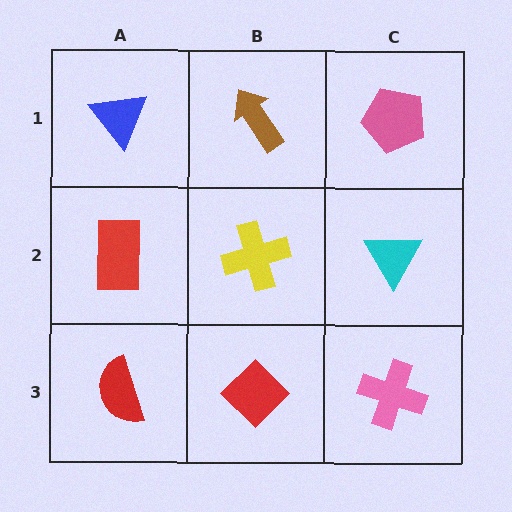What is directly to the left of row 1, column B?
A blue triangle.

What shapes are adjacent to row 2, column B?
A brown arrow (row 1, column B), a red diamond (row 3, column B), a red rectangle (row 2, column A), a cyan triangle (row 2, column C).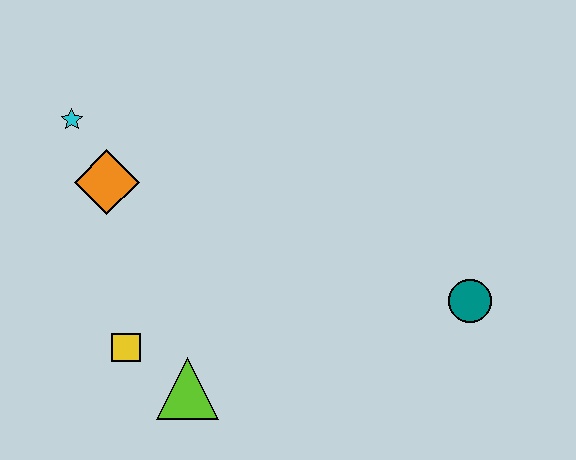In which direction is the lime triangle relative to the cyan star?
The lime triangle is below the cyan star.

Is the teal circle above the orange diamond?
No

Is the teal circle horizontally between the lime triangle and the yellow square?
No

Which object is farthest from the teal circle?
The cyan star is farthest from the teal circle.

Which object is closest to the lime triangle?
The yellow square is closest to the lime triangle.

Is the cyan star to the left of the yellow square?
Yes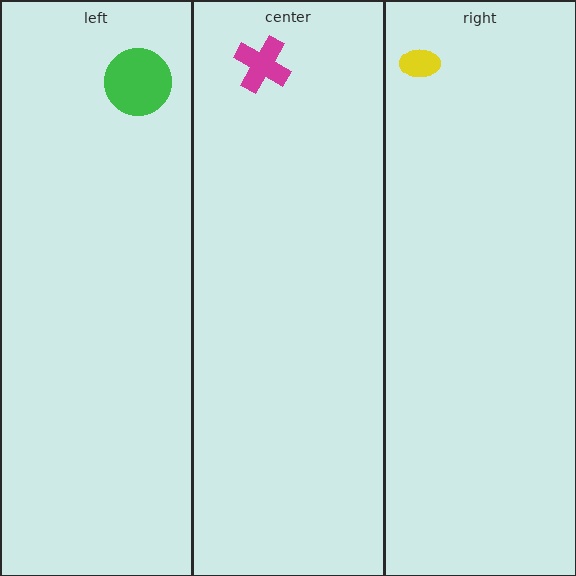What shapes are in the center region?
The magenta cross.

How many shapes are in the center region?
1.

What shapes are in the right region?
The yellow ellipse.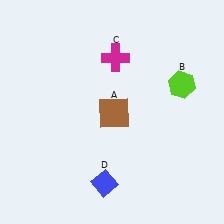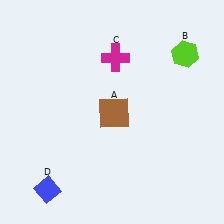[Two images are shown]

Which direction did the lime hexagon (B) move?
The lime hexagon (B) moved up.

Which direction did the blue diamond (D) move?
The blue diamond (D) moved left.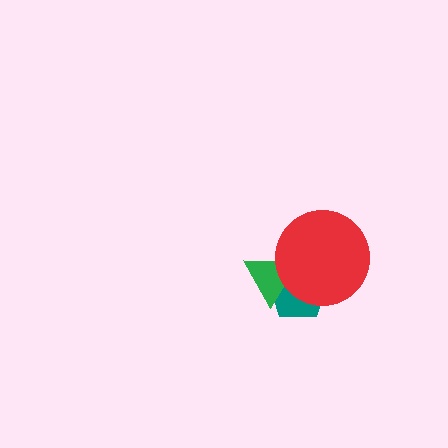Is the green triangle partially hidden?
Yes, it is partially covered by another shape.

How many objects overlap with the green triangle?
2 objects overlap with the green triangle.